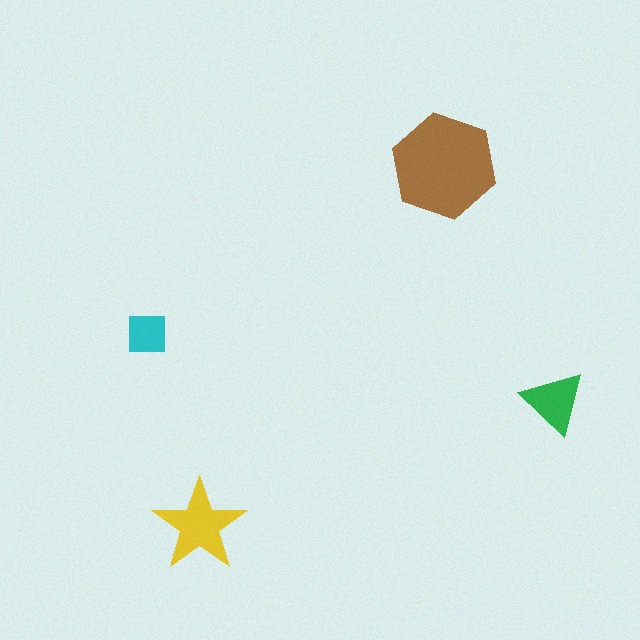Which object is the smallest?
The cyan square.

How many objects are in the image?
There are 4 objects in the image.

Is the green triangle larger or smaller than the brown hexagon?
Smaller.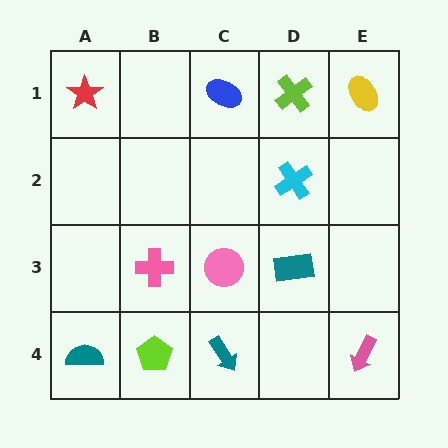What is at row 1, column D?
A lime cross.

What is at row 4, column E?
A pink arrow.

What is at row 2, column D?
A cyan cross.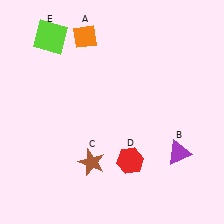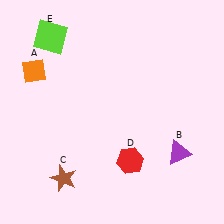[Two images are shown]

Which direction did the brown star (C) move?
The brown star (C) moved left.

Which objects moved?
The objects that moved are: the orange diamond (A), the brown star (C).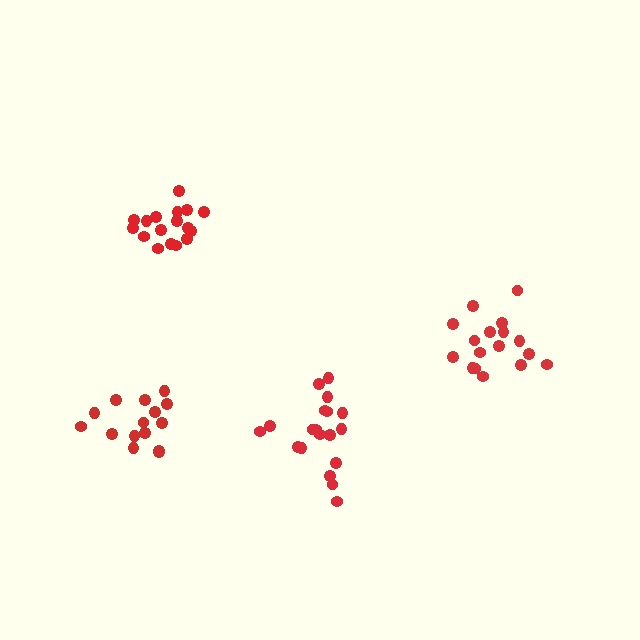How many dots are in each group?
Group 1: 17 dots, Group 2: 15 dots, Group 3: 17 dots, Group 4: 19 dots (68 total).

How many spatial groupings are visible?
There are 4 spatial groupings.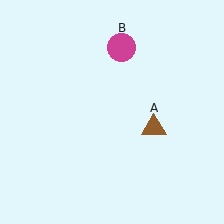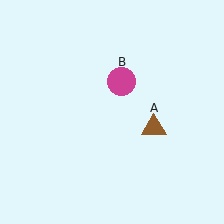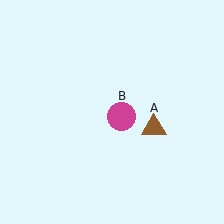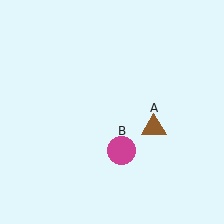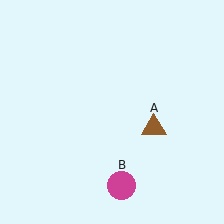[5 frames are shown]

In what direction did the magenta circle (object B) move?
The magenta circle (object B) moved down.